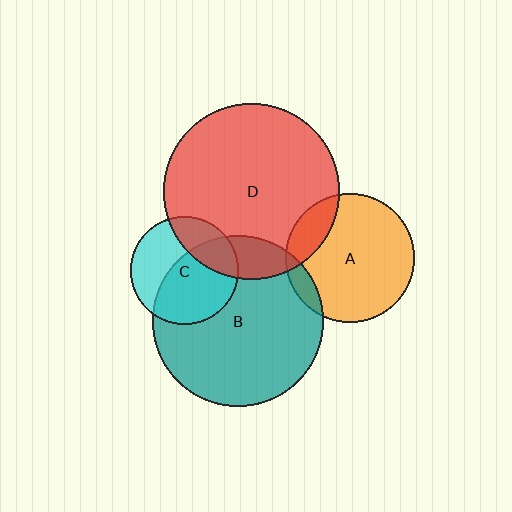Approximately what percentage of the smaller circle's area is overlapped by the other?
Approximately 55%.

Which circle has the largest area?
Circle D (red).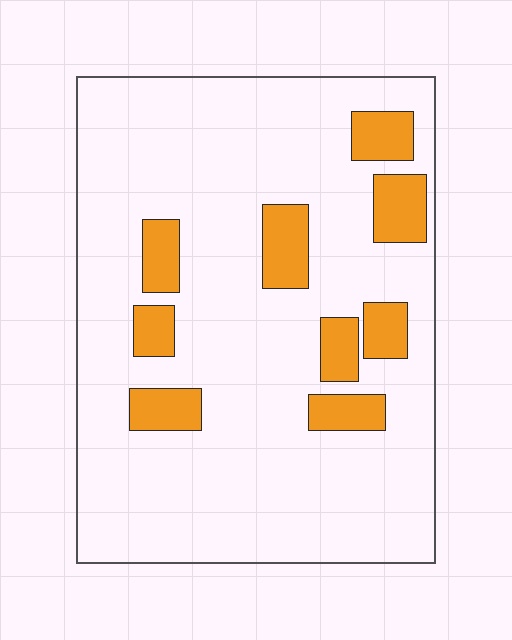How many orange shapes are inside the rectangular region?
9.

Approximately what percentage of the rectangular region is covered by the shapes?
Approximately 15%.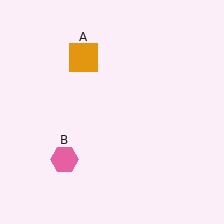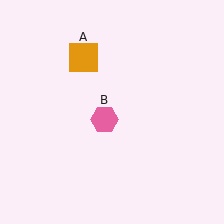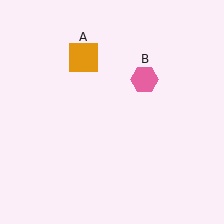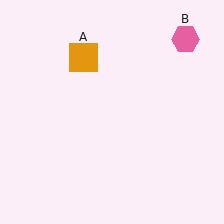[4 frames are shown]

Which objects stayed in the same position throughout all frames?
Orange square (object A) remained stationary.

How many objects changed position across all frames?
1 object changed position: pink hexagon (object B).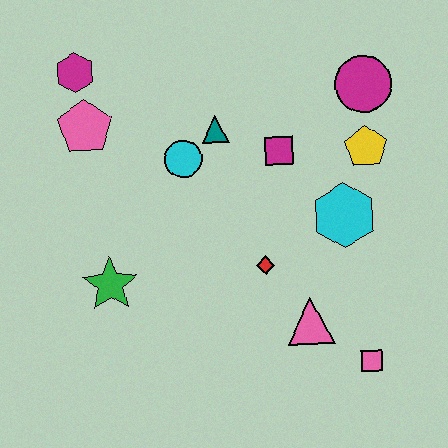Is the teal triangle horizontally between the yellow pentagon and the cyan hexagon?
No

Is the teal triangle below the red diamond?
No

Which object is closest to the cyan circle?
The teal triangle is closest to the cyan circle.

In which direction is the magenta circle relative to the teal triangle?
The magenta circle is to the right of the teal triangle.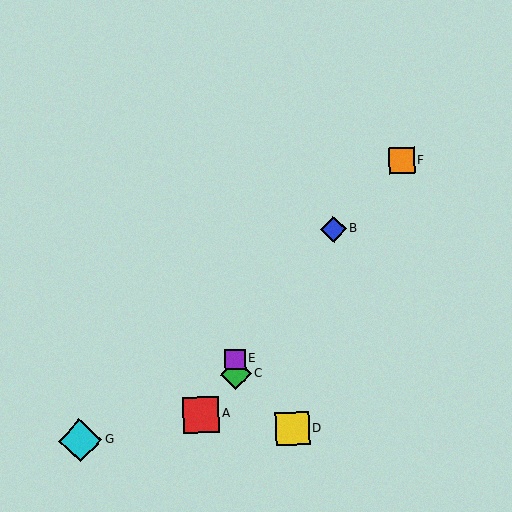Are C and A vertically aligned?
No, C is at x≈236 and A is at x≈201.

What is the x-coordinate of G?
Object G is at x≈80.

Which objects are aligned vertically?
Objects C, E are aligned vertically.